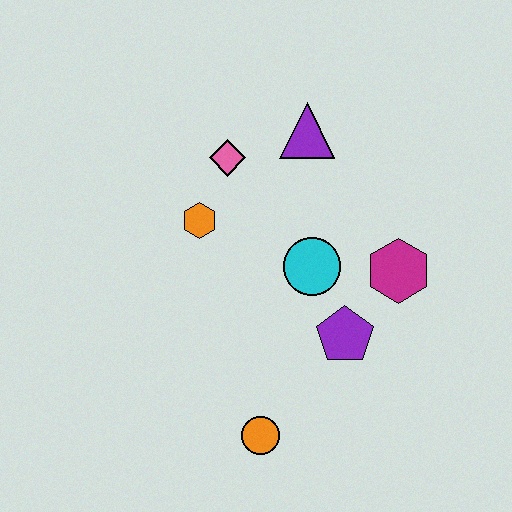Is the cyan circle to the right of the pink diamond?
Yes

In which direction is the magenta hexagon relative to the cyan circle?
The magenta hexagon is to the right of the cyan circle.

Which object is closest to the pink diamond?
The orange hexagon is closest to the pink diamond.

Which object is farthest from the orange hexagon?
The orange circle is farthest from the orange hexagon.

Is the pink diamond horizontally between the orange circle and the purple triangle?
No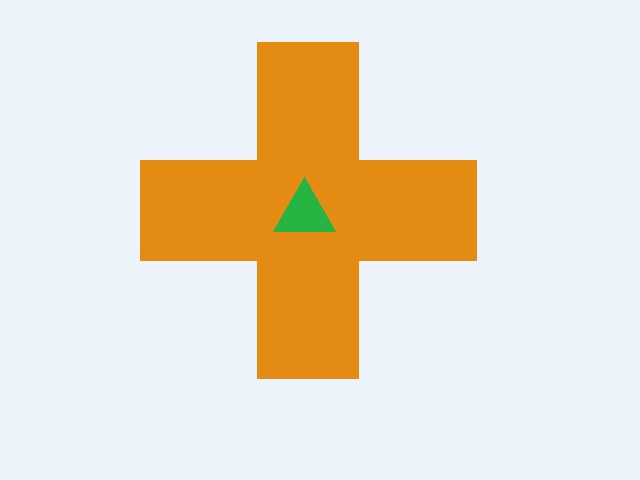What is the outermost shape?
The orange cross.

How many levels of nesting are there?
2.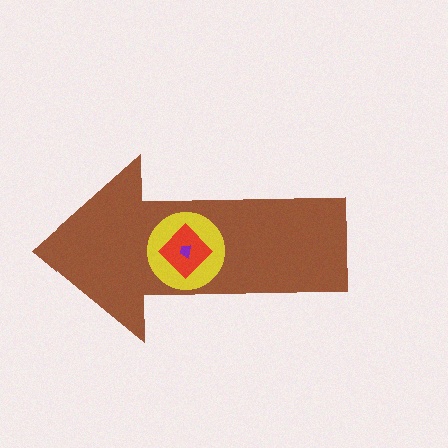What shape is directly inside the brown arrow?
The yellow circle.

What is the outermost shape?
The brown arrow.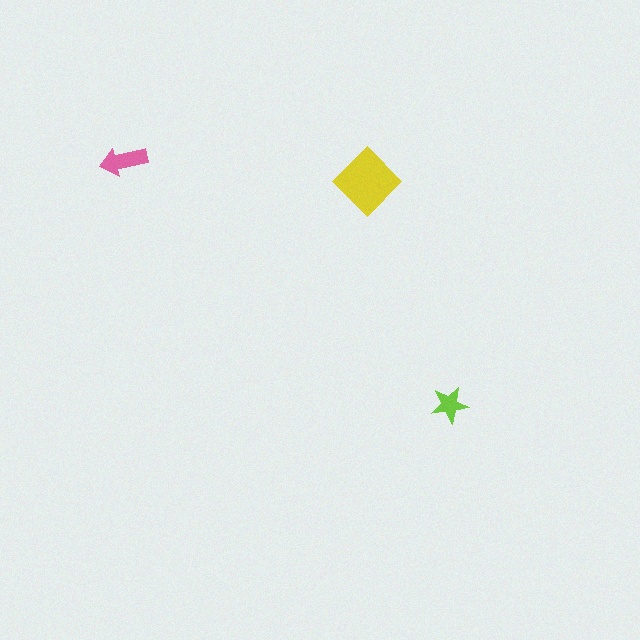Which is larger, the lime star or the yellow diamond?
The yellow diamond.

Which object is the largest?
The yellow diamond.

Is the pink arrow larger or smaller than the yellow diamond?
Smaller.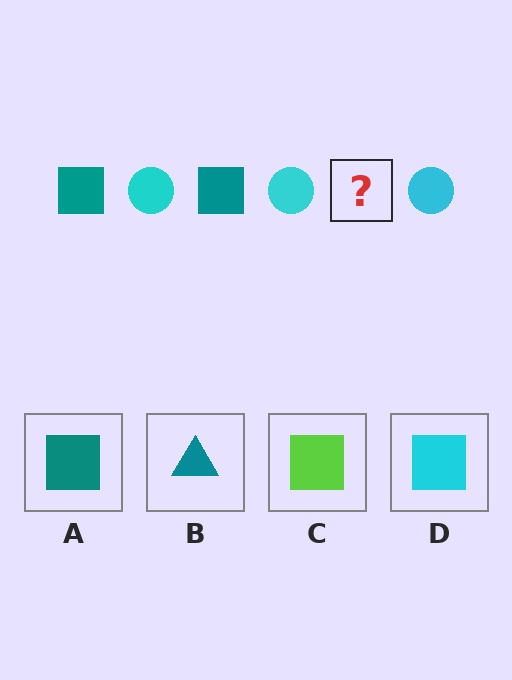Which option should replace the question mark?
Option A.